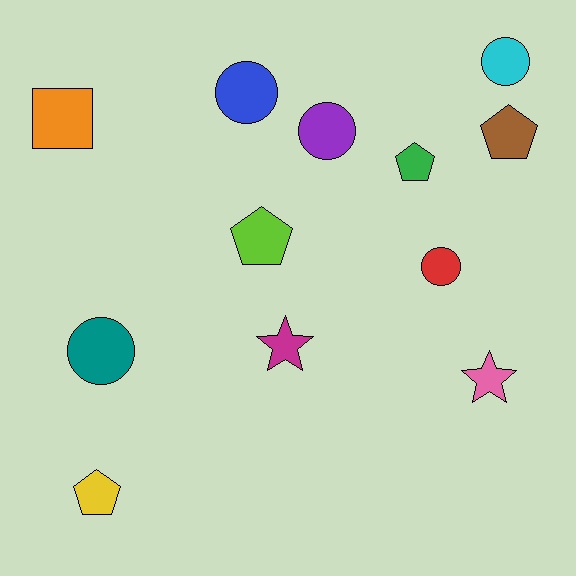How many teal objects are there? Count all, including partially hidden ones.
There is 1 teal object.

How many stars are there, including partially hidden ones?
There are 2 stars.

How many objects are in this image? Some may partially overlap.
There are 12 objects.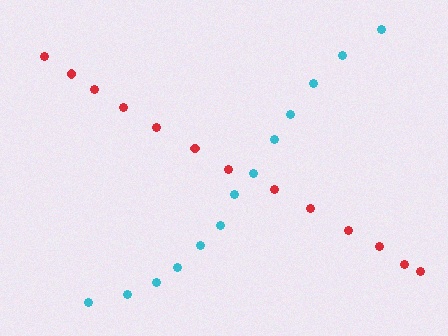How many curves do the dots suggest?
There are 2 distinct paths.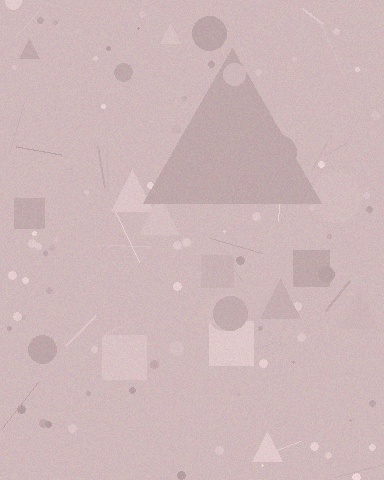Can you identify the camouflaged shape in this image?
The camouflaged shape is a triangle.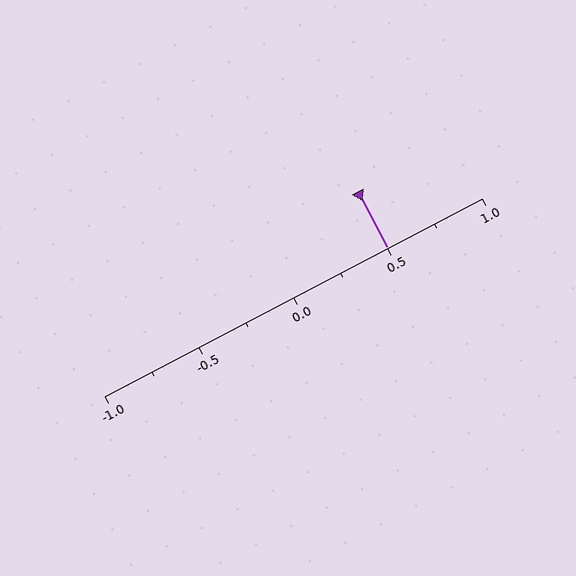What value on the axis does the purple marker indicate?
The marker indicates approximately 0.5.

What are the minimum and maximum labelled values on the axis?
The axis runs from -1.0 to 1.0.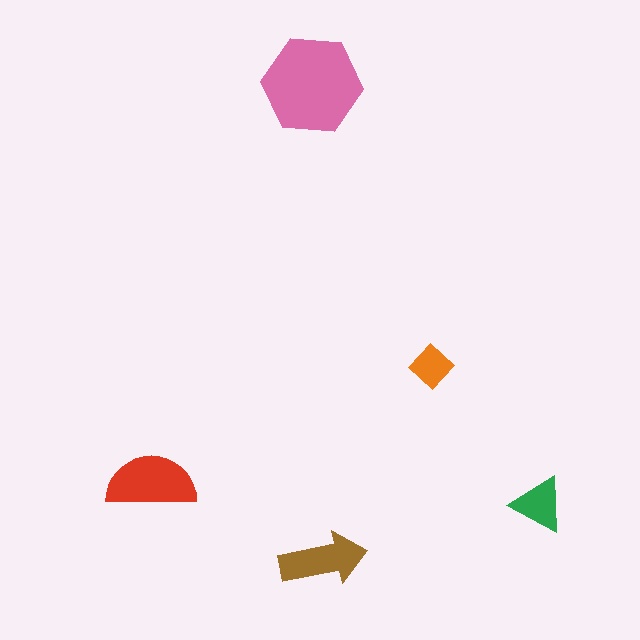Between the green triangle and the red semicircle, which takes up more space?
The red semicircle.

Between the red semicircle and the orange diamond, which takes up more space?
The red semicircle.